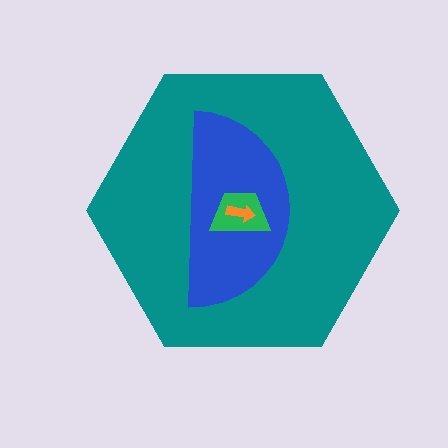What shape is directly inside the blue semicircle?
The green trapezoid.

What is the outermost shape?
The teal hexagon.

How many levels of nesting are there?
4.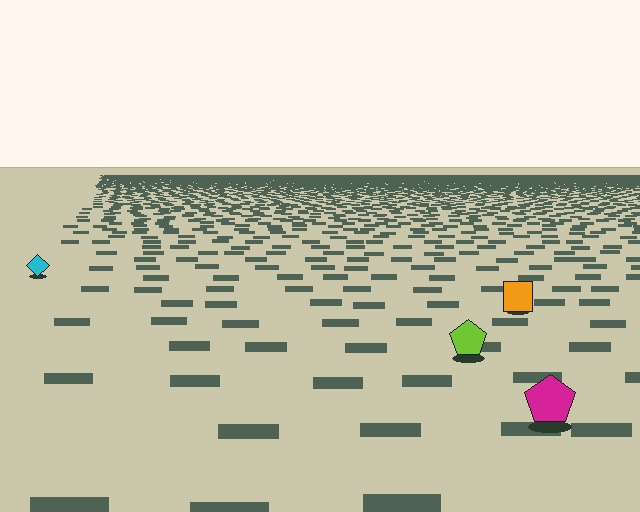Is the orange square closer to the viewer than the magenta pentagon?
No. The magenta pentagon is closer — you can tell from the texture gradient: the ground texture is coarser near it.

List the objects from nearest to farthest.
From nearest to farthest: the magenta pentagon, the lime pentagon, the orange square, the cyan diamond.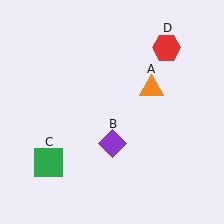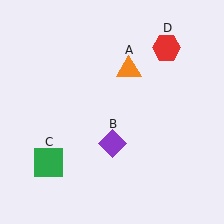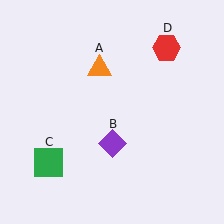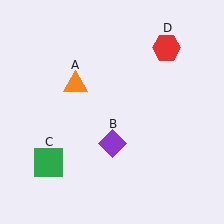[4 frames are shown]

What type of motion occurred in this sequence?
The orange triangle (object A) rotated counterclockwise around the center of the scene.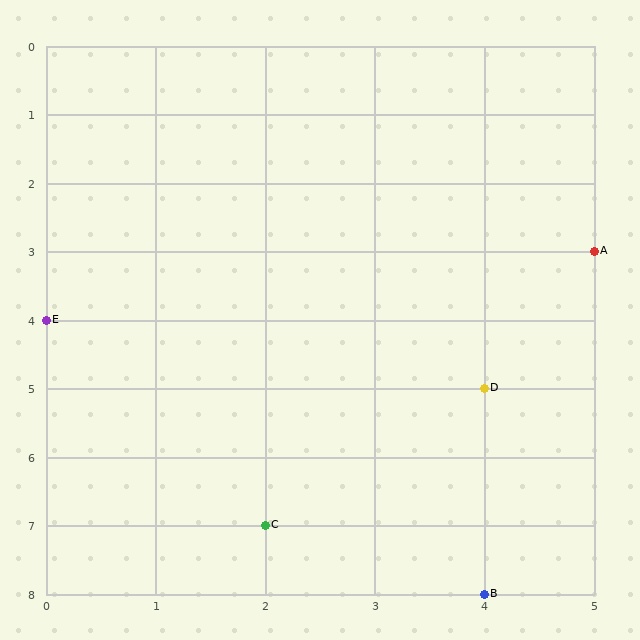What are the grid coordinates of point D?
Point D is at grid coordinates (4, 5).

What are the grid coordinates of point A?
Point A is at grid coordinates (5, 3).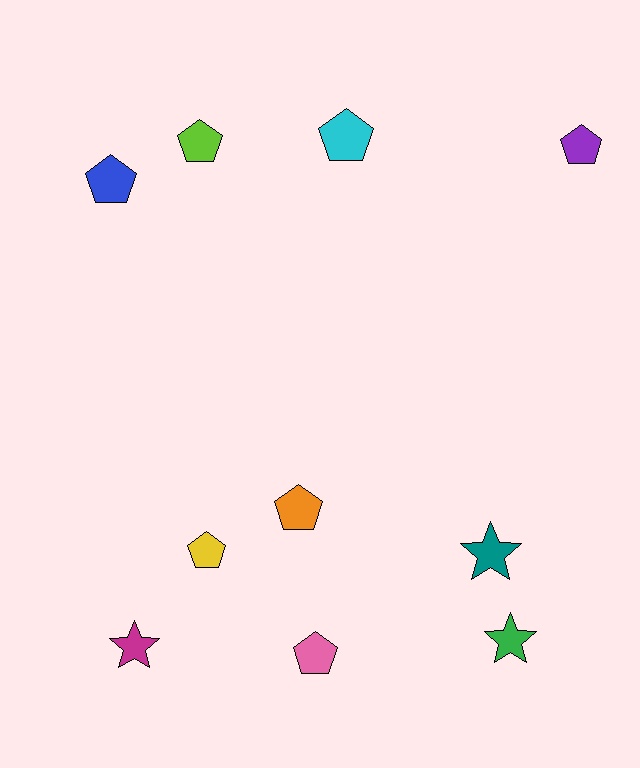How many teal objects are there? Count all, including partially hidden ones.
There is 1 teal object.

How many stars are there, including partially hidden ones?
There are 3 stars.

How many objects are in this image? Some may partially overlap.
There are 10 objects.